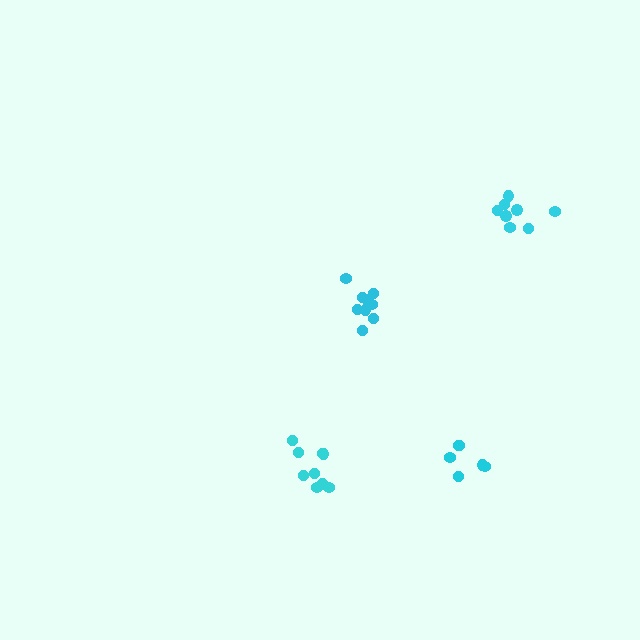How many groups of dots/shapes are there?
There are 4 groups.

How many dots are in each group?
Group 1: 8 dots, Group 2: 9 dots, Group 3: 9 dots, Group 4: 6 dots (32 total).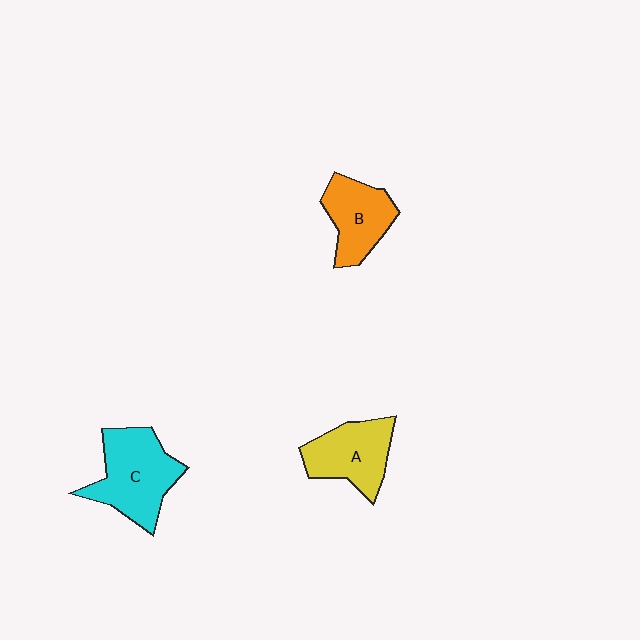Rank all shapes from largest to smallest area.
From largest to smallest: C (cyan), A (yellow), B (orange).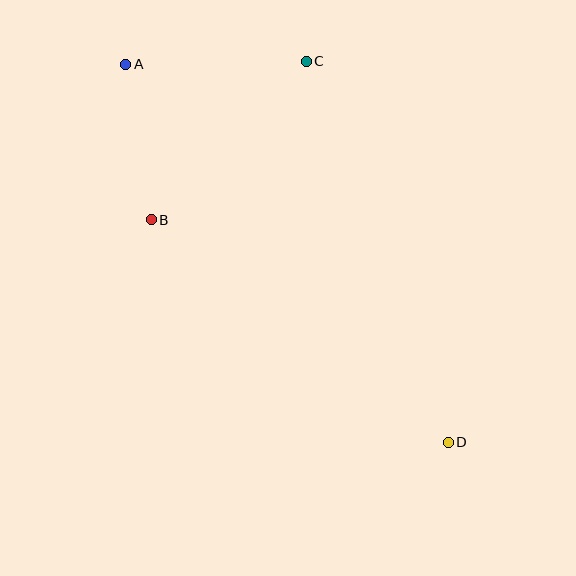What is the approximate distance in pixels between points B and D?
The distance between B and D is approximately 371 pixels.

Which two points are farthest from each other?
Points A and D are farthest from each other.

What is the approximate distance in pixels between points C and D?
The distance between C and D is approximately 407 pixels.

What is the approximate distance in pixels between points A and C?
The distance between A and C is approximately 181 pixels.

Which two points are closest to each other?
Points A and B are closest to each other.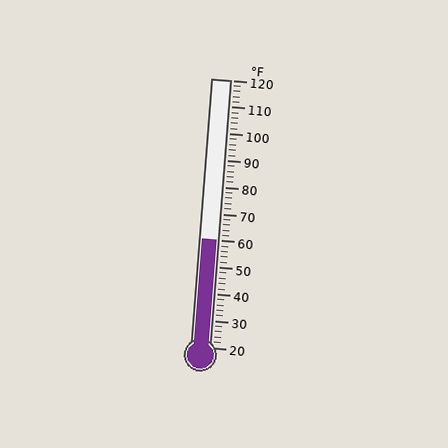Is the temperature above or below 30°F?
The temperature is above 30°F.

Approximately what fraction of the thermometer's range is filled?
The thermometer is filled to approximately 40% of its range.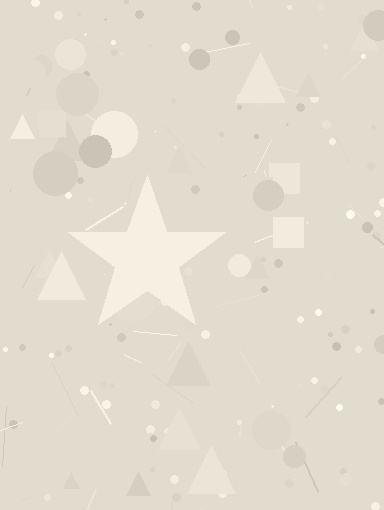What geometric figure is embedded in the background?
A star is embedded in the background.